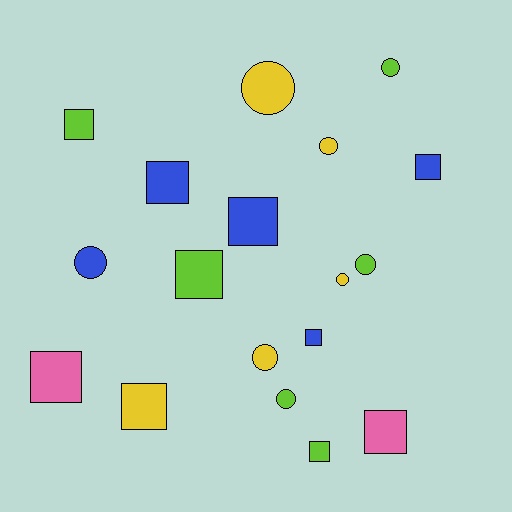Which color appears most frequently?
Lime, with 6 objects.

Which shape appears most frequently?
Square, with 10 objects.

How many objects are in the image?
There are 18 objects.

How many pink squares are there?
There are 2 pink squares.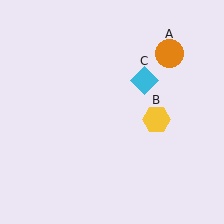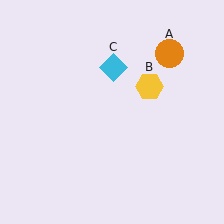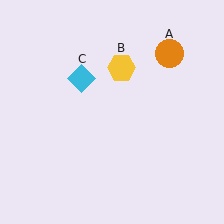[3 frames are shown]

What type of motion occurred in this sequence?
The yellow hexagon (object B), cyan diamond (object C) rotated counterclockwise around the center of the scene.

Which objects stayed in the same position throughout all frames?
Orange circle (object A) remained stationary.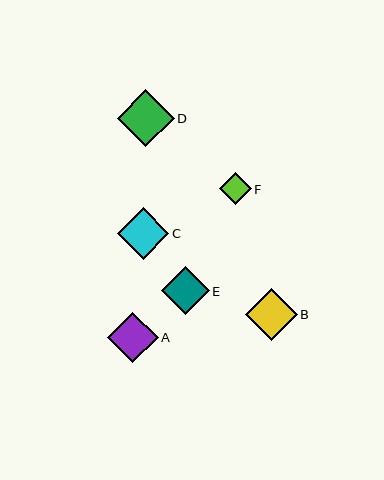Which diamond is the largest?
Diamond D is the largest with a size of approximately 57 pixels.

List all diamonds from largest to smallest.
From largest to smallest: D, C, B, A, E, F.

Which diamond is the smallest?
Diamond F is the smallest with a size of approximately 32 pixels.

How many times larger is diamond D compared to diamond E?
Diamond D is approximately 1.2 times the size of diamond E.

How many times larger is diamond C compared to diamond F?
Diamond C is approximately 1.6 times the size of diamond F.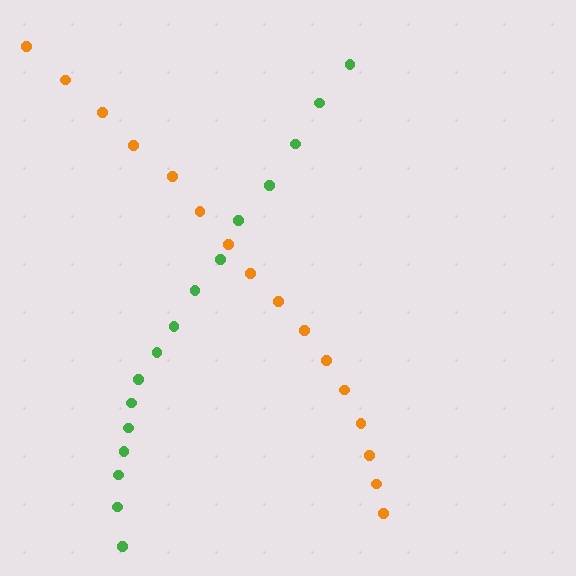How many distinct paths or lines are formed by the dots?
There are 2 distinct paths.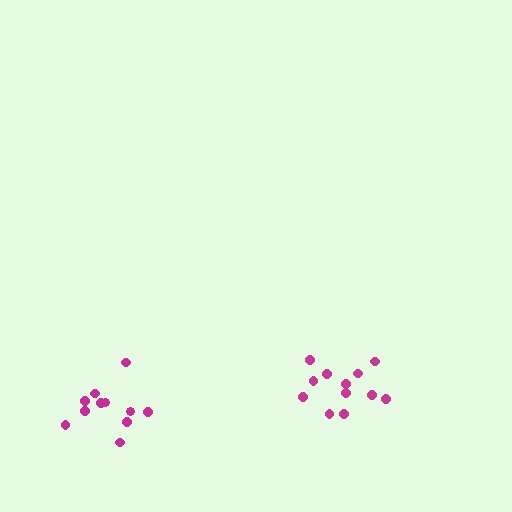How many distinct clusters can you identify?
There are 2 distinct clusters.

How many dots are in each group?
Group 1: 11 dots, Group 2: 12 dots (23 total).